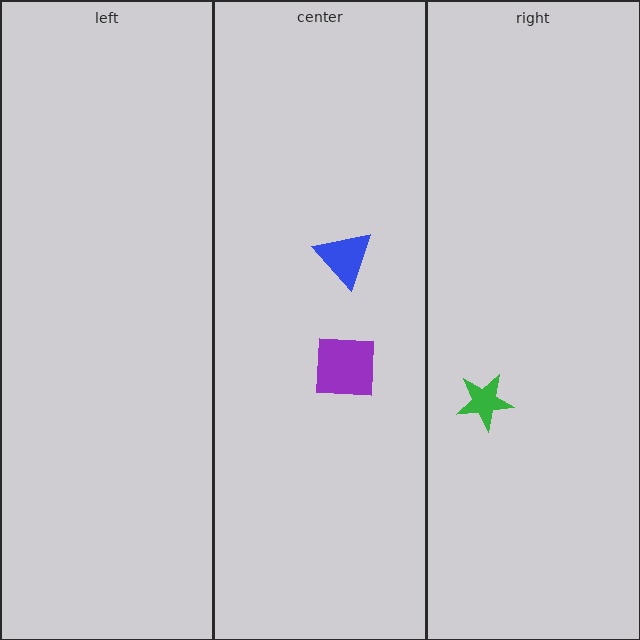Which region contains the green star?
The right region.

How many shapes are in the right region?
1.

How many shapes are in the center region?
2.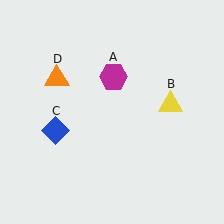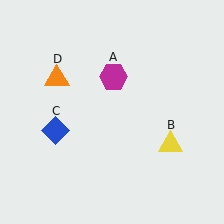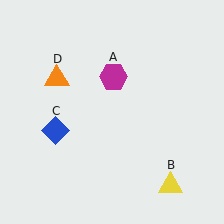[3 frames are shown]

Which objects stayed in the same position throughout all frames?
Magenta hexagon (object A) and blue diamond (object C) and orange triangle (object D) remained stationary.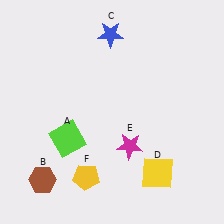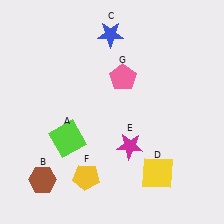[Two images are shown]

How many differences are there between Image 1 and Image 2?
There is 1 difference between the two images.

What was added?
A pink pentagon (G) was added in Image 2.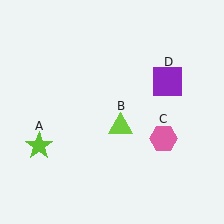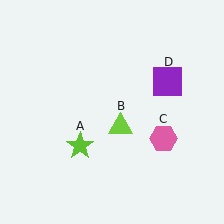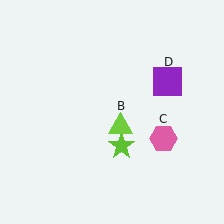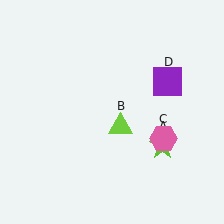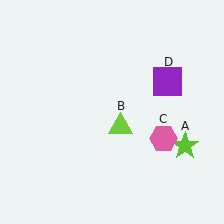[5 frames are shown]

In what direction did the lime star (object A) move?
The lime star (object A) moved right.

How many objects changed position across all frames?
1 object changed position: lime star (object A).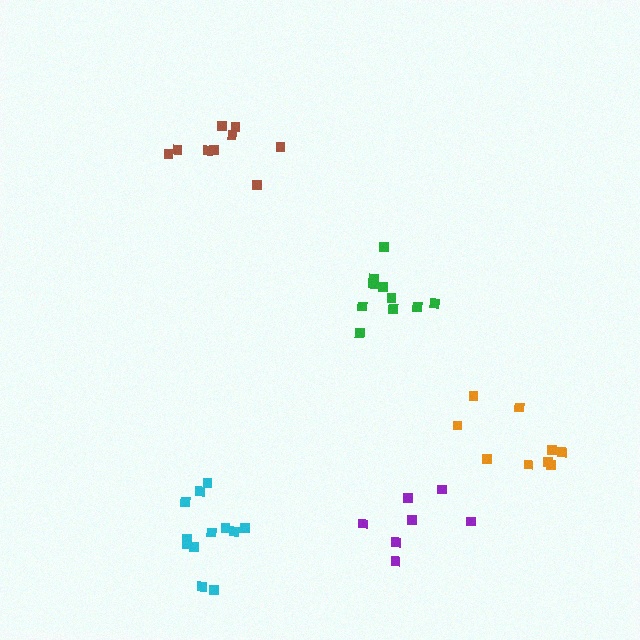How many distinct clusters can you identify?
There are 5 distinct clusters.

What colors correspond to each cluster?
The clusters are colored: brown, cyan, green, orange, purple.